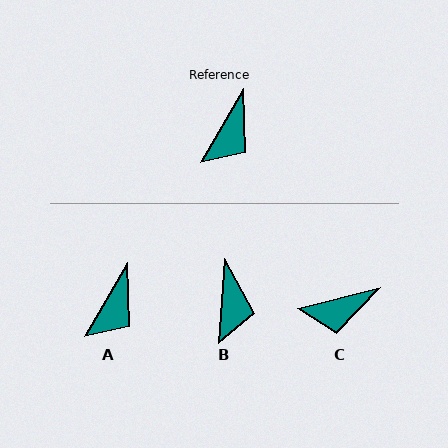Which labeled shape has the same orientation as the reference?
A.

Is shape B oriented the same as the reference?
No, it is off by about 27 degrees.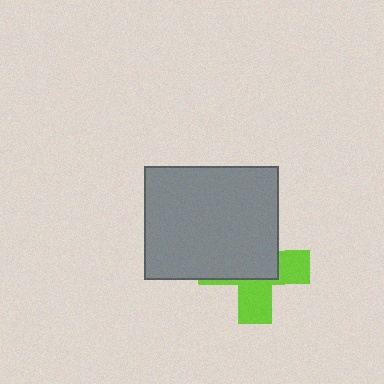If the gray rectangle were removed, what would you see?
You would see the complete lime cross.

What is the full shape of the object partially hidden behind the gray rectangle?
The partially hidden object is a lime cross.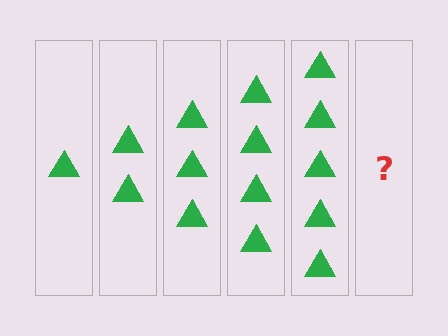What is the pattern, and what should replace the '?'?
The pattern is that each step adds one more triangle. The '?' should be 6 triangles.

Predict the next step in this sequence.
The next step is 6 triangles.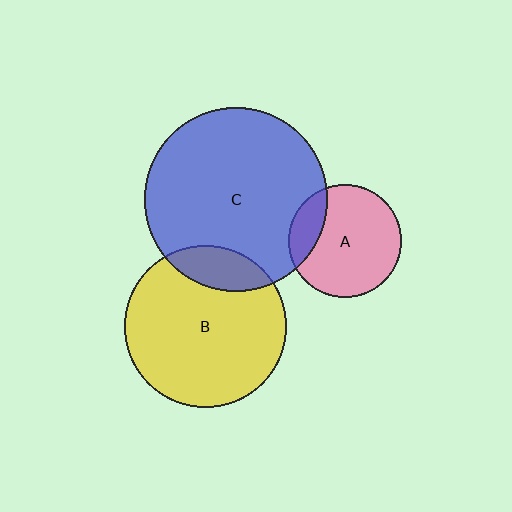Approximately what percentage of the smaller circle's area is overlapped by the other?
Approximately 15%.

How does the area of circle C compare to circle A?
Approximately 2.7 times.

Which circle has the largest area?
Circle C (blue).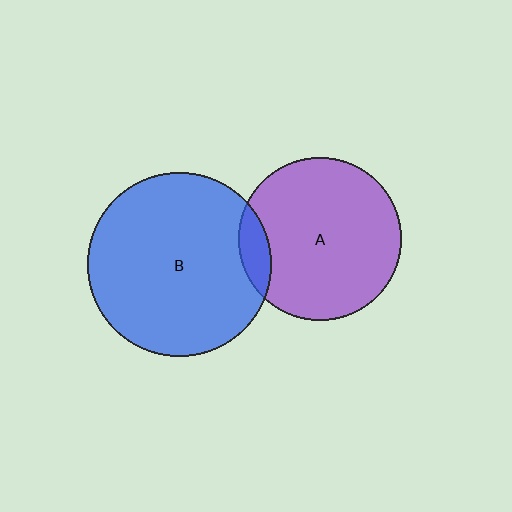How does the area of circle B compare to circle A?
Approximately 1.3 times.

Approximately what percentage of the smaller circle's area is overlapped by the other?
Approximately 10%.